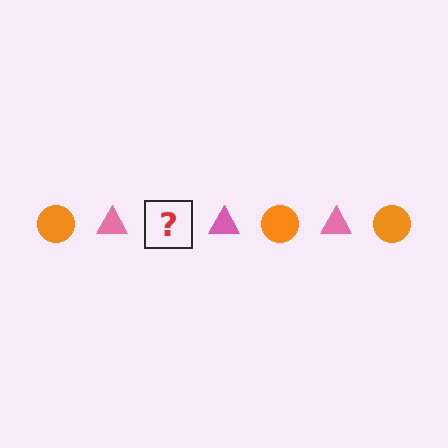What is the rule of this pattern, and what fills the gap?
The rule is that the pattern alternates between orange circle and pink triangle. The gap should be filled with an orange circle.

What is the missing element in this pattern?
The missing element is an orange circle.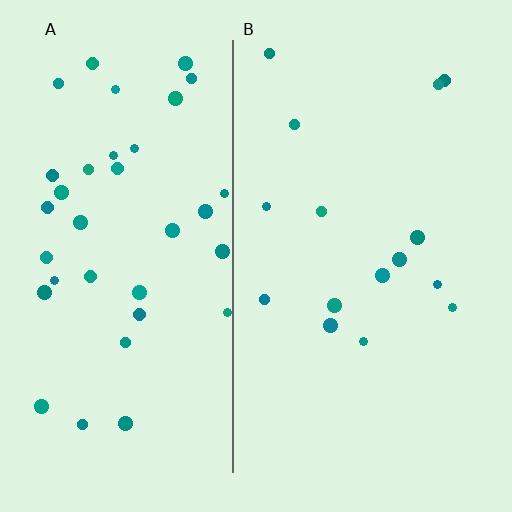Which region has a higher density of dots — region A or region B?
A (the left).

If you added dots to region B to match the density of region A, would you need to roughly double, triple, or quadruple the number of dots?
Approximately double.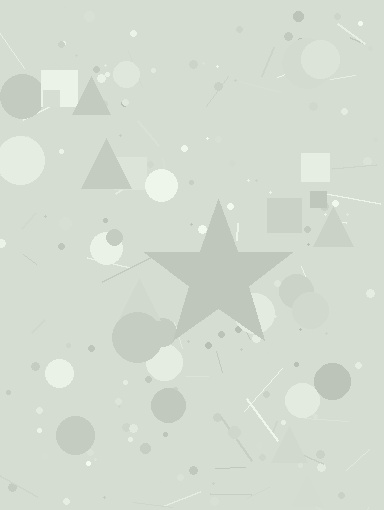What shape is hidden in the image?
A star is hidden in the image.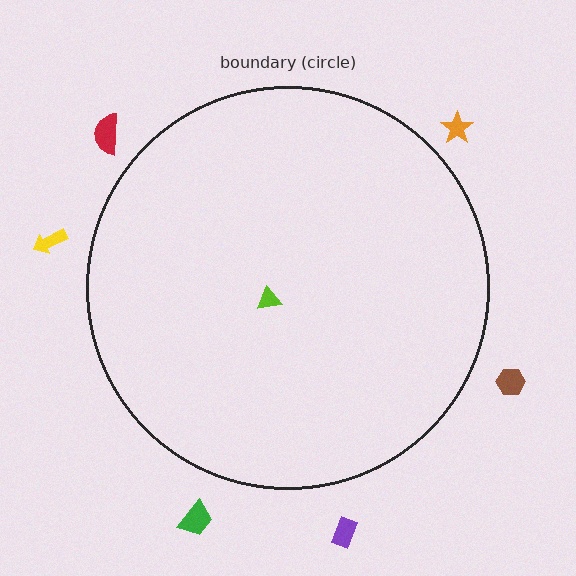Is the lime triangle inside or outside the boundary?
Inside.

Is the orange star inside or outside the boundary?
Outside.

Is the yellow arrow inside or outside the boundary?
Outside.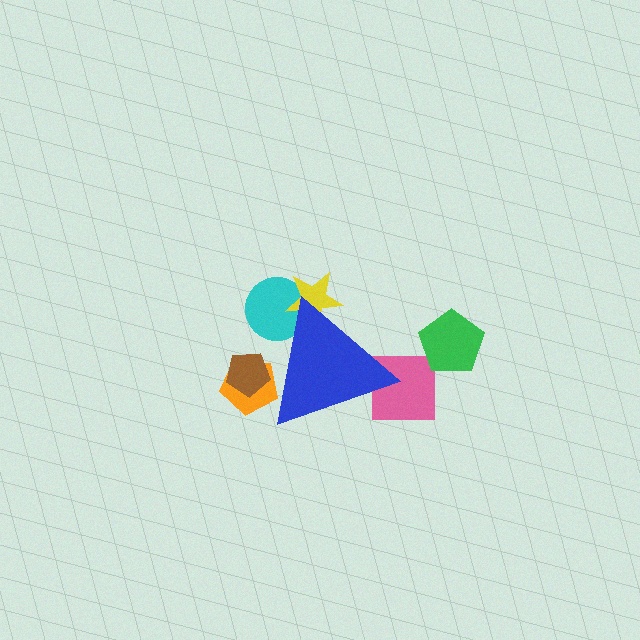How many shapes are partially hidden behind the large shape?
5 shapes are partially hidden.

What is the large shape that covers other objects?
A blue triangle.